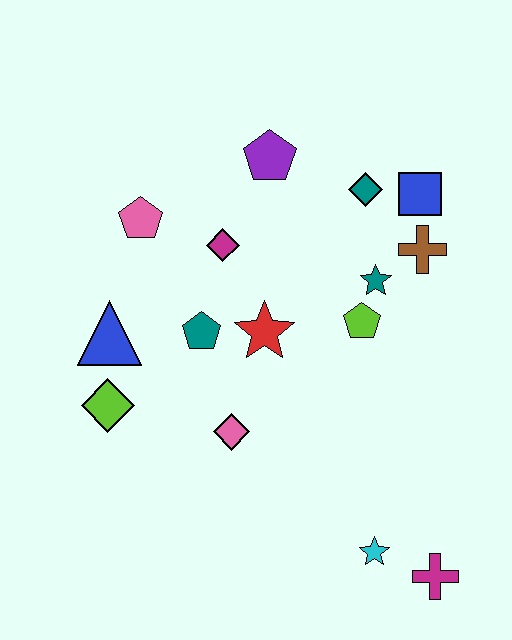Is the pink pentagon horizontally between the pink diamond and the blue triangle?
Yes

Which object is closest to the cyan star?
The magenta cross is closest to the cyan star.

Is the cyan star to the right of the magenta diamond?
Yes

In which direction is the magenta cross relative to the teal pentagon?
The magenta cross is below the teal pentagon.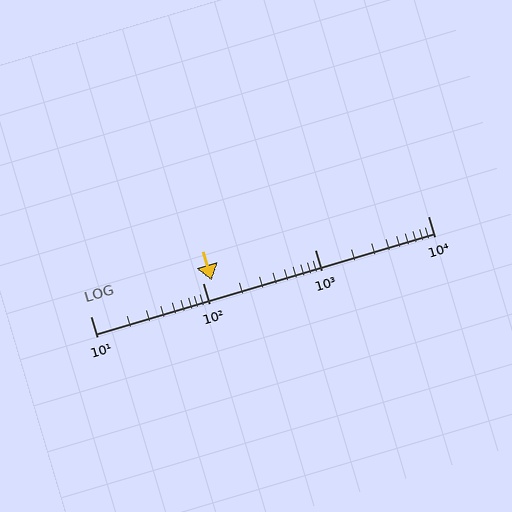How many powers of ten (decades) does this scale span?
The scale spans 3 decades, from 10 to 10000.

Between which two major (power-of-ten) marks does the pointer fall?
The pointer is between 100 and 1000.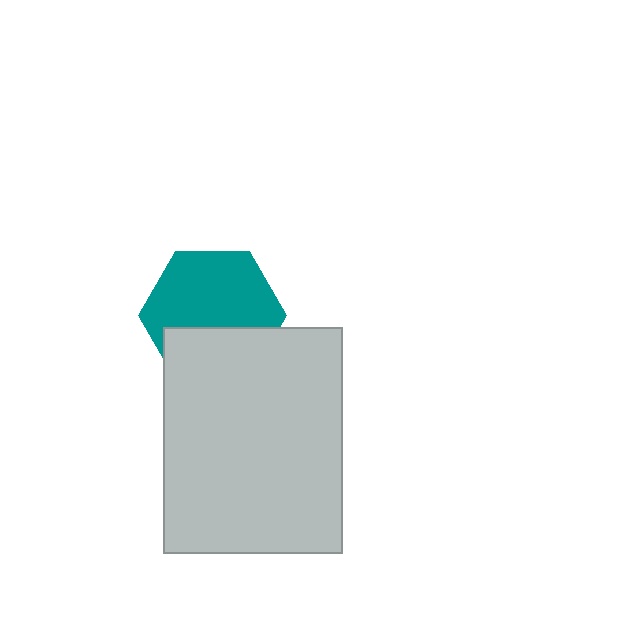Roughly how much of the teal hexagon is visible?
About half of it is visible (roughly 64%).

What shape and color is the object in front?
The object in front is a light gray rectangle.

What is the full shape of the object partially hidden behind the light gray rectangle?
The partially hidden object is a teal hexagon.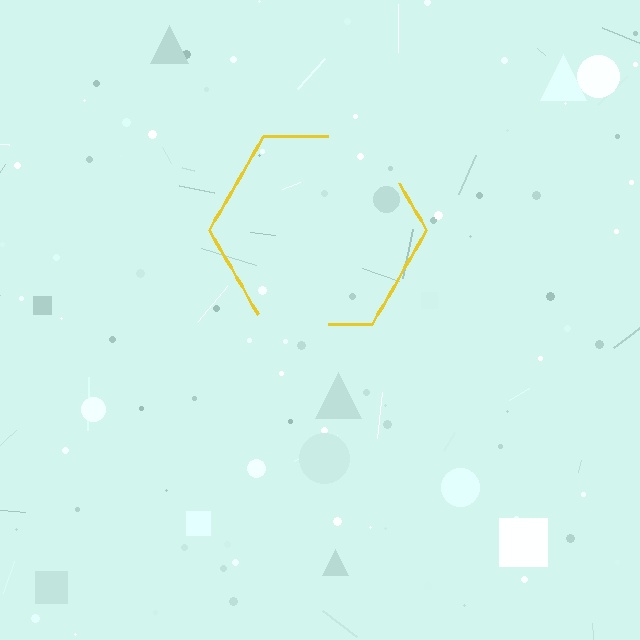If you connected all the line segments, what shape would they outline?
They would outline a hexagon.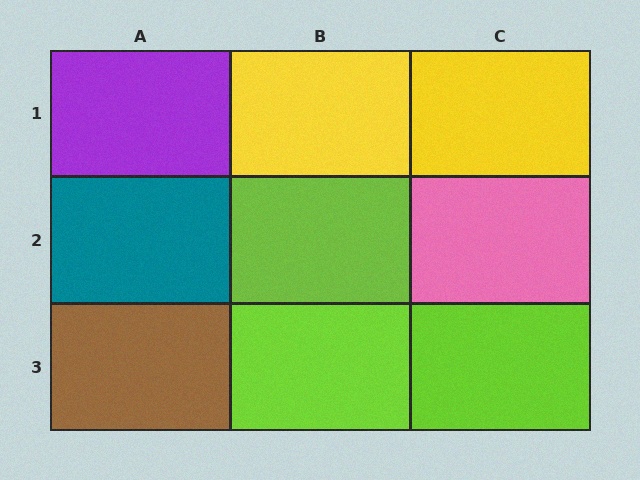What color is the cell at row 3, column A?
Brown.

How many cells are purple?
1 cell is purple.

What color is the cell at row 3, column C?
Lime.